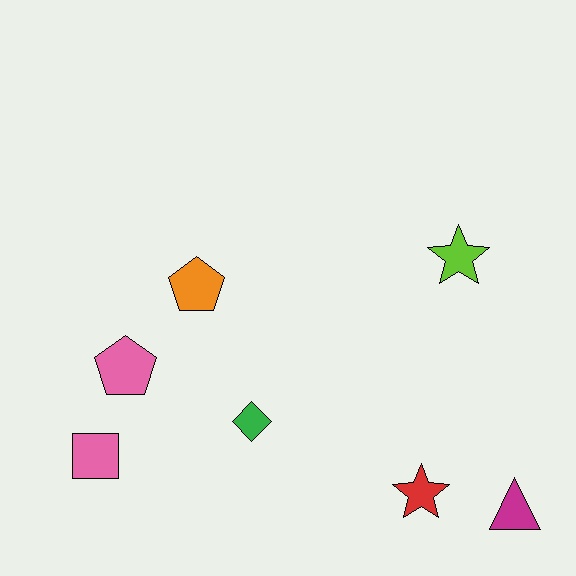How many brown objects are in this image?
There are no brown objects.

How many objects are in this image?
There are 7 objects.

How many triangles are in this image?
There is 1 triangle.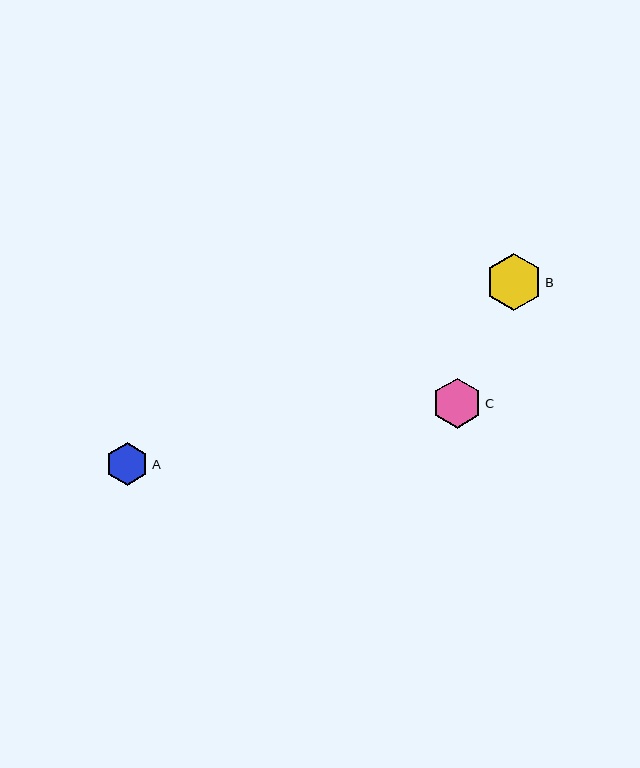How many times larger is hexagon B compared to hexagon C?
Hexagon B is approximately 1.1 times the size of hexagon C.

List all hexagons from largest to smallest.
From largest to smallest: B, C, A.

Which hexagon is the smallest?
Hexagon A is the smallest with a size of approximately 43 pixels.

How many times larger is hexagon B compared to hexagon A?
Hexagon B is approximately 1.3 times the size of hexagon A.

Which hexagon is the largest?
Hexagon B is the largest with a size of approximately 56 pixels.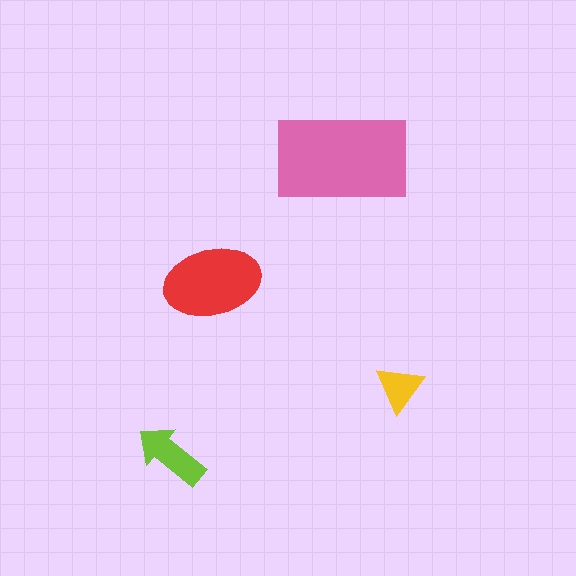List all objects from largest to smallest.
The pink rectangle, the red ellipse, the lime arrow, the yellow triangle.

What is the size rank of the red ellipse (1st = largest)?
2nd.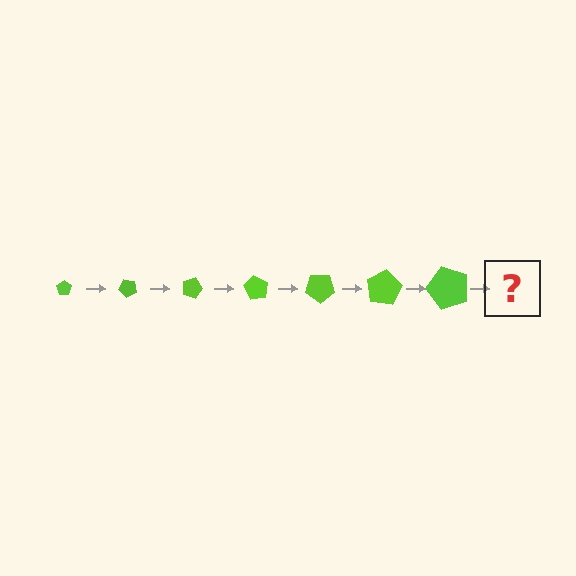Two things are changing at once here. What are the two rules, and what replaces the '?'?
The two rules are that the pentagon grows larger each step and it rotates 45 degrees each step. The '?' should be a pentagon, larger than the previous one and rotated 315 degrees from the start.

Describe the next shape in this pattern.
It should be a pentagon, larger than the previous one and rotated 315 degrees from the start.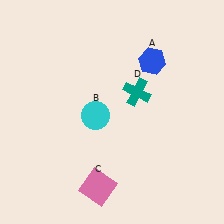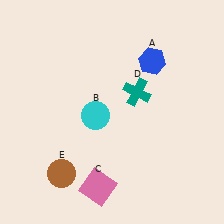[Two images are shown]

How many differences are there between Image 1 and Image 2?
There is 1 difference between the two images.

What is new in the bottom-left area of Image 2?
A brown circle (E) was added in the bottom-left area of Image 2.